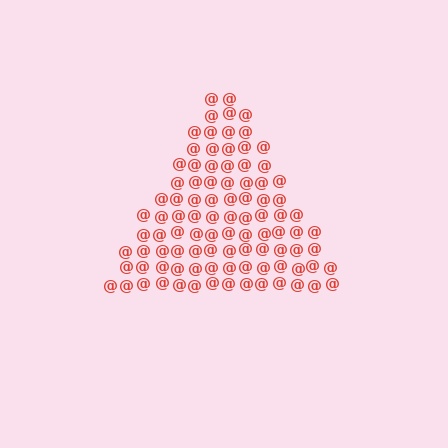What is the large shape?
The large shape is a triangle.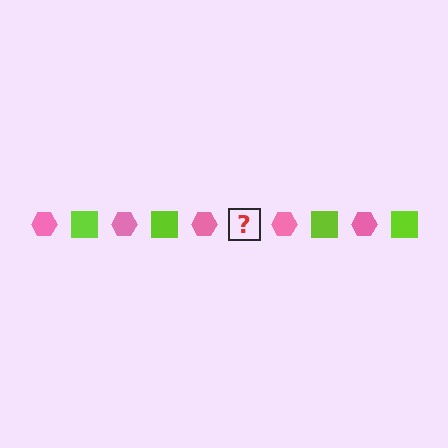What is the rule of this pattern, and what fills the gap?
The rule is that the pattern alternates between pink hexagon and lime square. The gap should be filled with a lime square.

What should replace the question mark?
The question mark should be replaced with a lime square.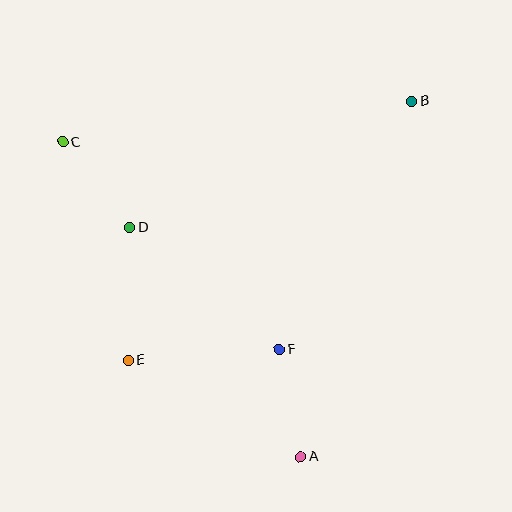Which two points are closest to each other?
Points C and D are closest to each other.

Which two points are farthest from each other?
Points A and C are farthest from each other.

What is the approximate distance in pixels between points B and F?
The distance between B and F is approximately 281 pixels.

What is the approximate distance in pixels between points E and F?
The distance between E and F is approximately 152 pixels.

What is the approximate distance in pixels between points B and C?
The distance between B and C is approximately 352 pixels.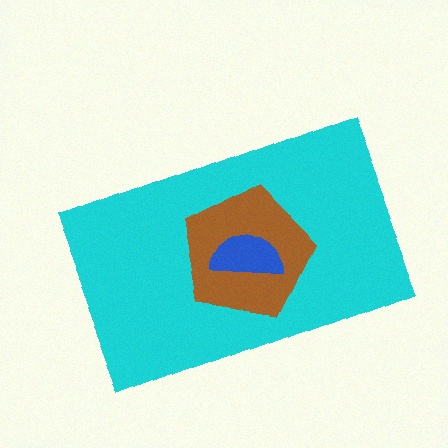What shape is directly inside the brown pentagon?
The blue semicircle.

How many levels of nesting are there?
3.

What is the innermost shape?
The blue semicircle.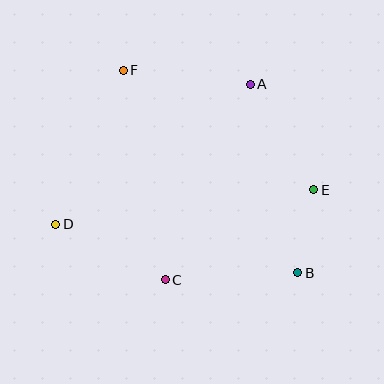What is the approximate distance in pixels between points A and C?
The distance between A and C is approximately 213 pixels.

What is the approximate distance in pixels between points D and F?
The distance between D and F is approximately 168 pixels.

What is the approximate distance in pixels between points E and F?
The distance between E and F is approximately 225 pixels.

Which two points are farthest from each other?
Points B and F are farthest from each other.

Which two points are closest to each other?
Points B and E are closest to each other.